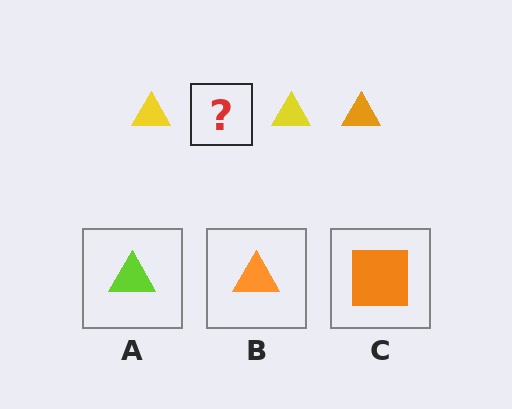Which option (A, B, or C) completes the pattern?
B.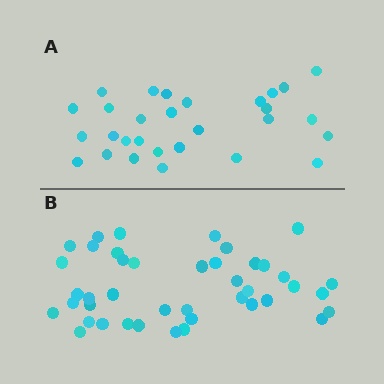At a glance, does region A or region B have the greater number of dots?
Region B (the bottom region) has more dots.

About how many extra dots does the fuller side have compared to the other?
Region B has approximately 15 more dots than region A.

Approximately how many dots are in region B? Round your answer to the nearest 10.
About 40 dots. (The exact count is 42, which rounds to 40.)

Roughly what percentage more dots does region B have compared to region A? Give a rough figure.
About 45% more.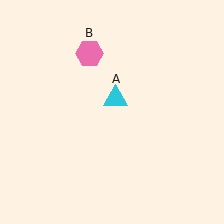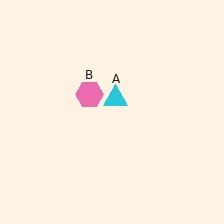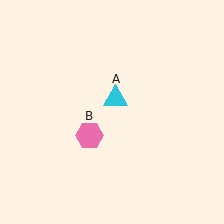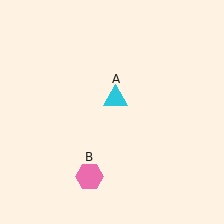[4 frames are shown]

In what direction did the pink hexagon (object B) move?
The pink hexagon (object B) moved down.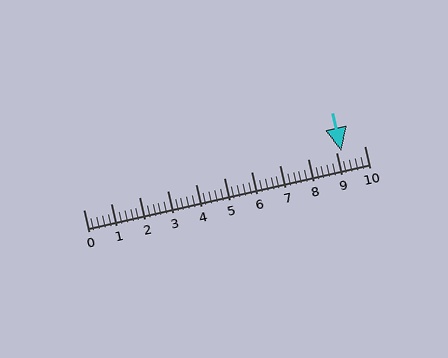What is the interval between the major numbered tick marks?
The major tick marks are spaced 1 units apart.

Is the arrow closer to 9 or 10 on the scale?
The arrow is closer to 9.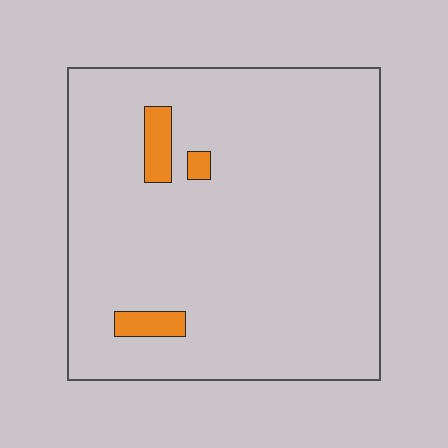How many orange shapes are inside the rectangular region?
3.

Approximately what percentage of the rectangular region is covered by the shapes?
Approximately 5%.